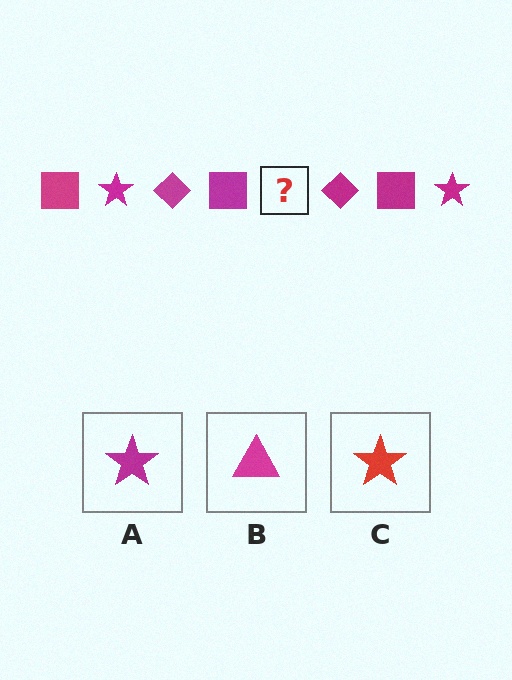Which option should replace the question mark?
Option A.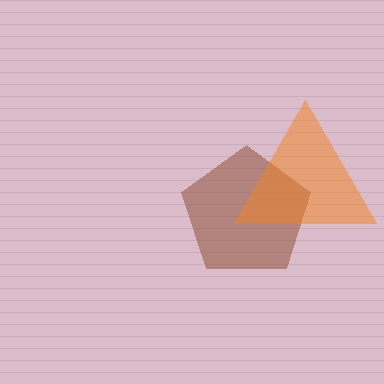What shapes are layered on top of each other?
The layered shapes are: a brown pentagon, an orange triangle.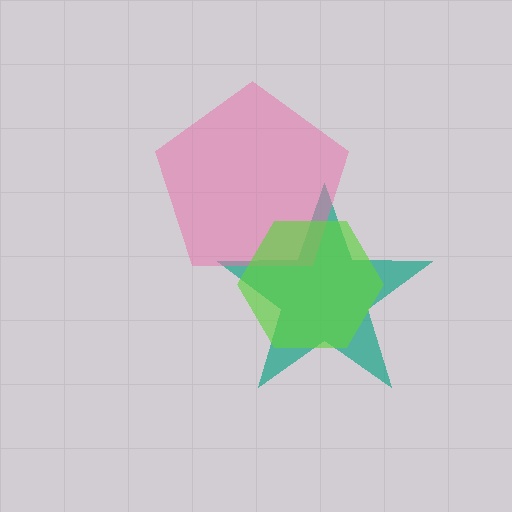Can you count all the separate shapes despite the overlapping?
Yes, there are 3 separate shapes.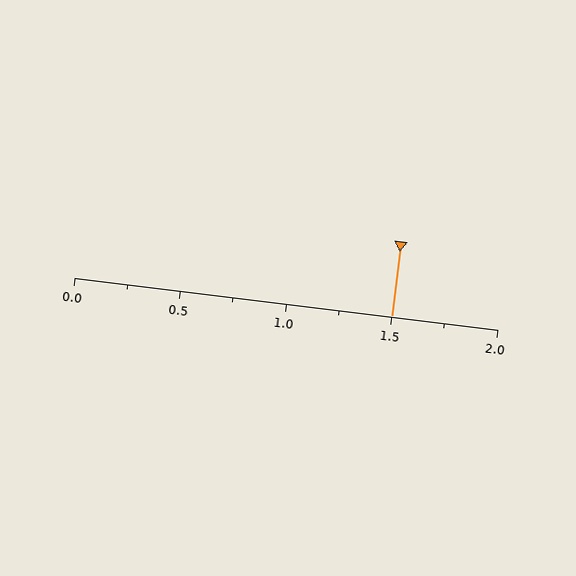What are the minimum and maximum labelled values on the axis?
The axis runs from 0.0 to 2.0.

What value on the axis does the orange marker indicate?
The marker indicates approximately 1.5.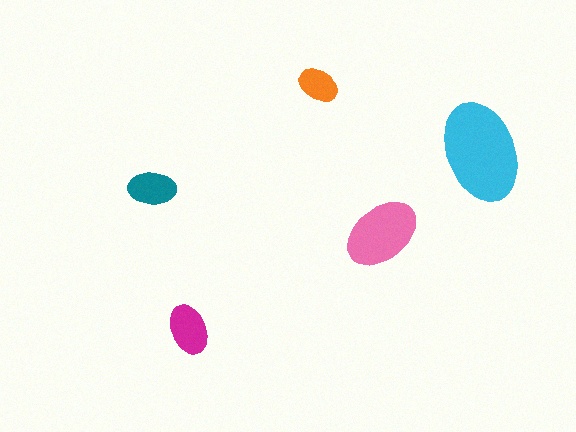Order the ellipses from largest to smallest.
the cyan one, the pink one, the magenta one, the teal one, the orange one.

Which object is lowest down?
The magenta ellipse is bottommost.